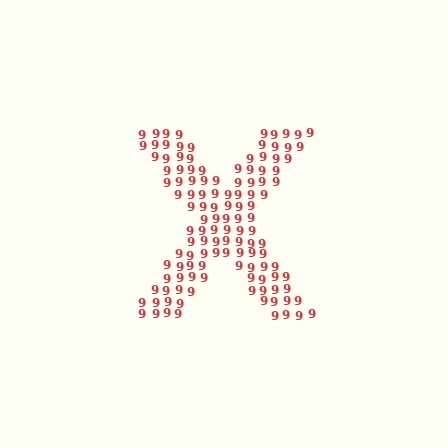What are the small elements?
The small elements are digit 9's.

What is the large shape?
The large shape is the letter X.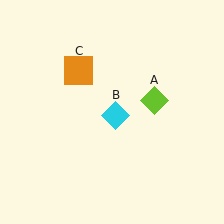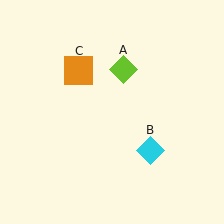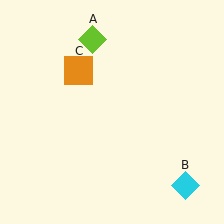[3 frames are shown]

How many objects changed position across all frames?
2 objects changed position: lime diamond (object A), cyan diamond (object B).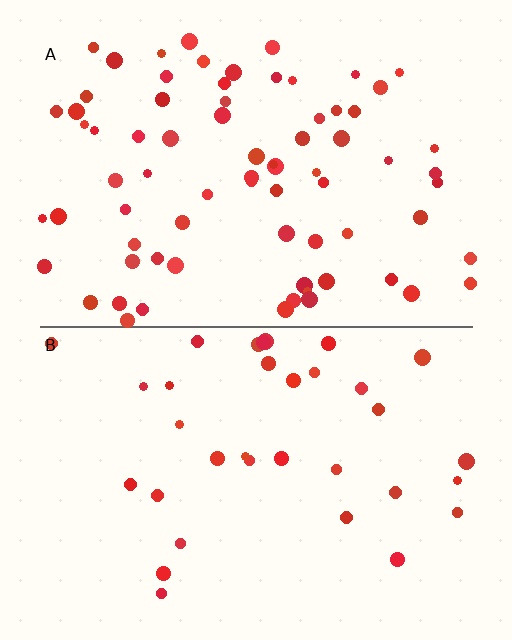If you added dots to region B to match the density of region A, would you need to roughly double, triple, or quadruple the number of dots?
Approximately double.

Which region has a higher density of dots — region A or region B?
A (the top).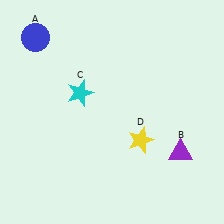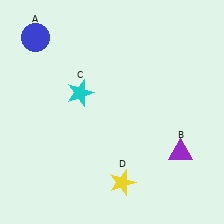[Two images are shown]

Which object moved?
The yellow star (D) moved down.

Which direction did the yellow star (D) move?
The yellow star (D) moved down.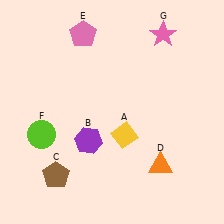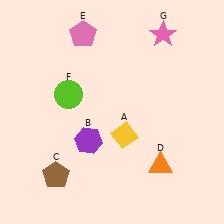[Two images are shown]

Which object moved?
The lime circle (F) moved up.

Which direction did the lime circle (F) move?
The lime circle (F) moved up.